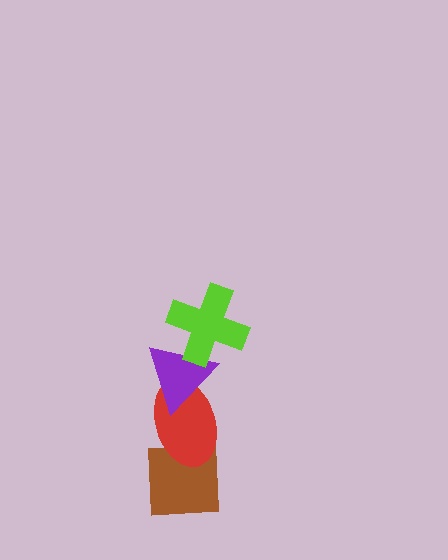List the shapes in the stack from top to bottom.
From top to bottom: the lime cross, the purple triangle, the red ellipse, the brown square.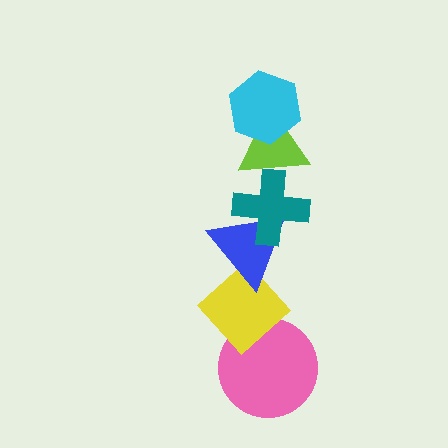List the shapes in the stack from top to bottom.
From top to bottom: the cyan hexagon, the lime triangle, the teal cross, the blue triangle, the yellow diamond, the pink circle.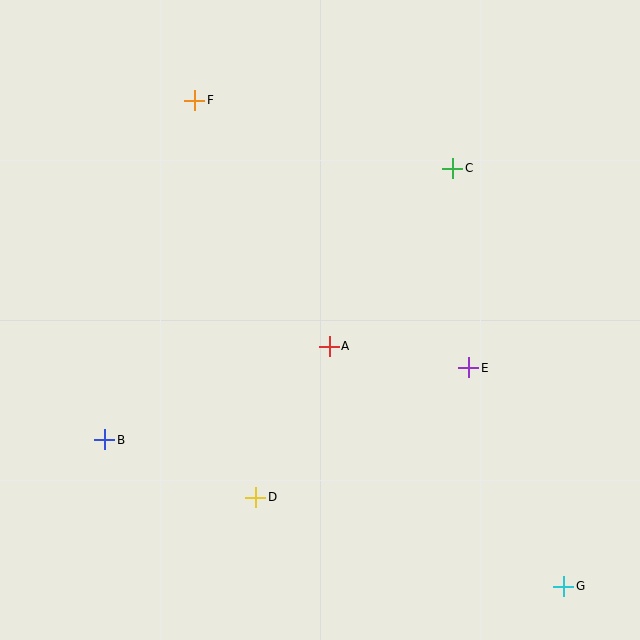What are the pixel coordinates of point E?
Point E is at (469, 368).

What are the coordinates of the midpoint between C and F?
The midpoint between C and F is at (324, 134).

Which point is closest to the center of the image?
Point A at (329, 346) is closest to the center.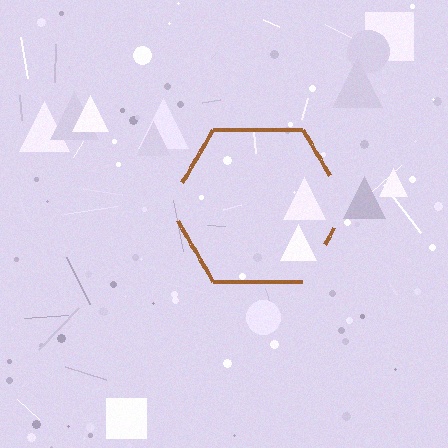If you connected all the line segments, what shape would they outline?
They would outline a hexagon.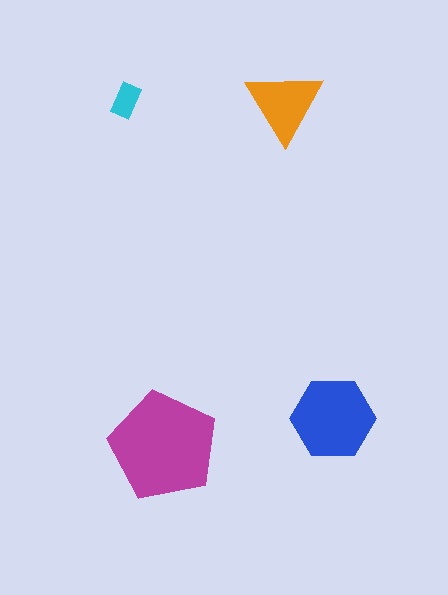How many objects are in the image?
There are 4 objects in the image.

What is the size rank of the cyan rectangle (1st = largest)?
4th.